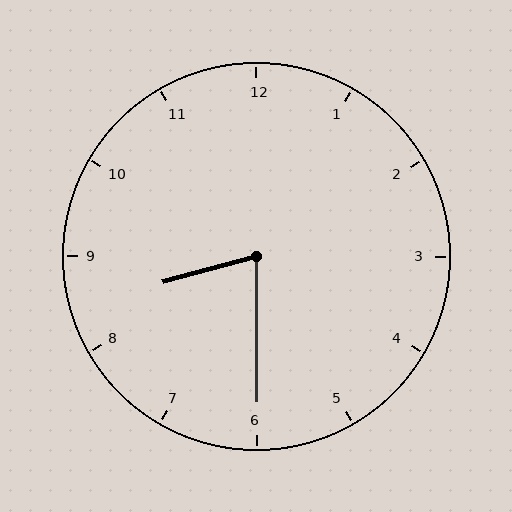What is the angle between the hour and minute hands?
Approximately 75 degrees.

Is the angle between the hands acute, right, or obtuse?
It is acute.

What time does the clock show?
8:30.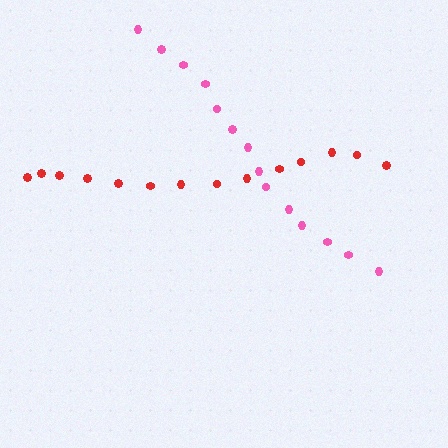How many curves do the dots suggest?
There are 2 distinct paths.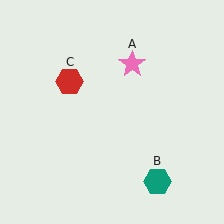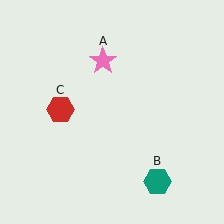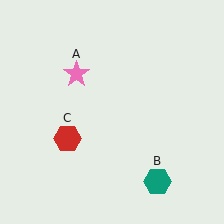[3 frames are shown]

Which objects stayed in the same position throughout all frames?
Teal hexagon (object B) remained stationary.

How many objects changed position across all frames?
2 objects changed position: pink star (object A), red hexagon (object C).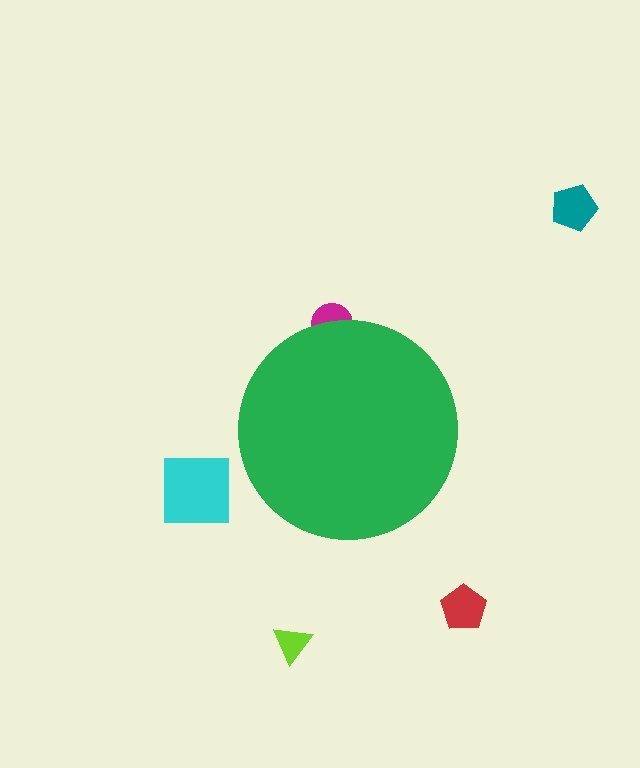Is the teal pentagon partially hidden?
No, the teal pentagon is fully visible.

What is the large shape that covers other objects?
A green circle.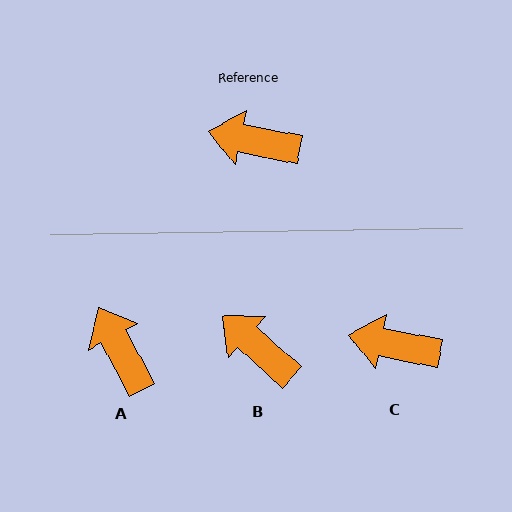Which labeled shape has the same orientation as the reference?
C.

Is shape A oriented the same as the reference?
No, it is off by about 50 degrees.